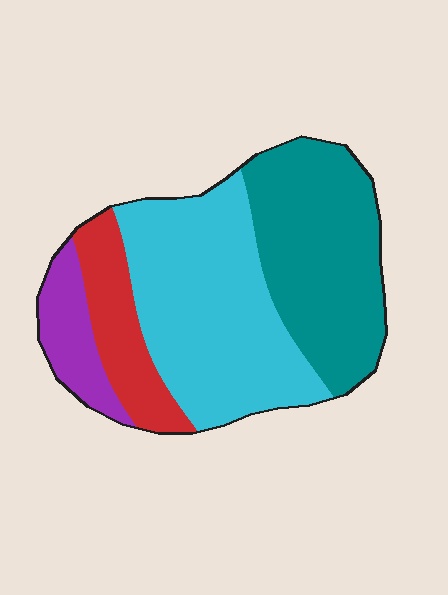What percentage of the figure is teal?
Teal takes up about one third (1/3) of the figure.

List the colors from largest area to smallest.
From largest to smallest: cyan, teal, red, purple.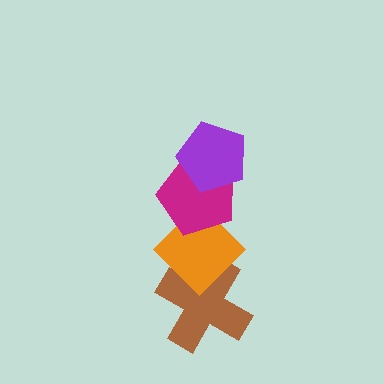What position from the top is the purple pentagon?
The purple pentagon is 1st from the top.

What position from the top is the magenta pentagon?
The magenta pentagon is 2nd from the top.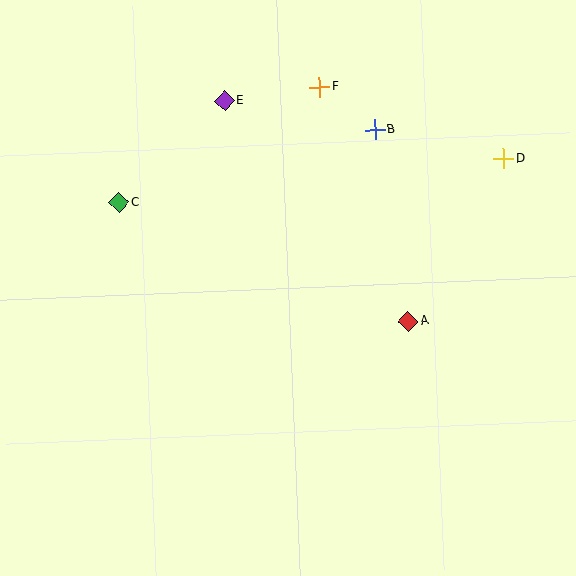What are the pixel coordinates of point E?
Point E is at (225, 101).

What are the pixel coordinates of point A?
Point A is at (408, 321).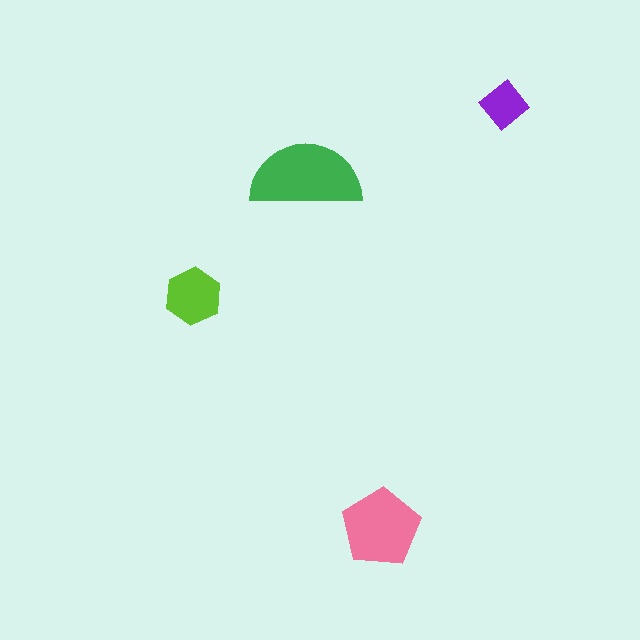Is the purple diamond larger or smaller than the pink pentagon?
Smaller.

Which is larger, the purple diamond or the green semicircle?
The green semicircle.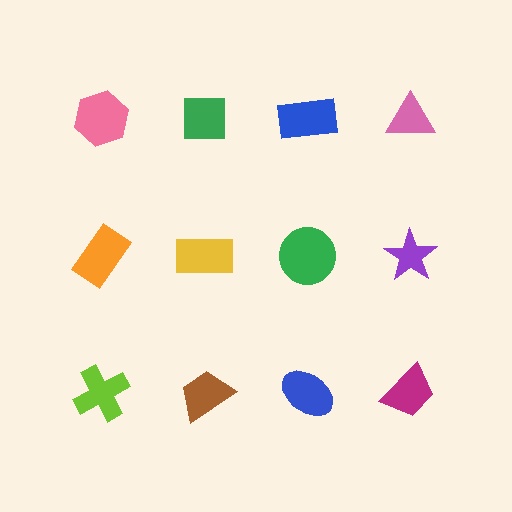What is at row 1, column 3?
A blue rectangle.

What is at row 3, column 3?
A blue ellipse.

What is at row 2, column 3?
A green circle.